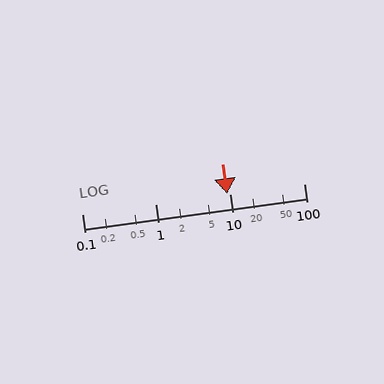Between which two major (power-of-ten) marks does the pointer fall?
The pointer is between 1 and 10.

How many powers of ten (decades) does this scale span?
The scale spans 3 decades, from 0.1 to 100.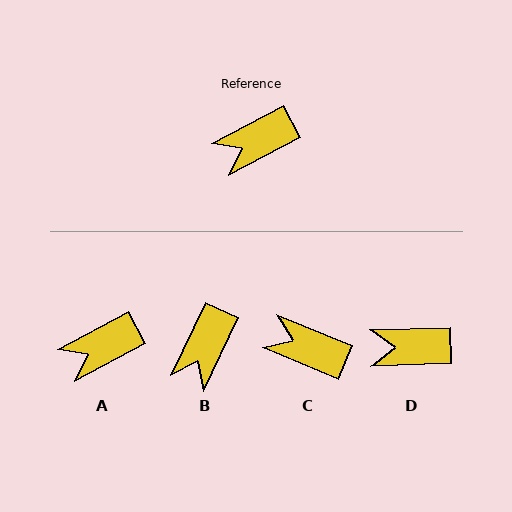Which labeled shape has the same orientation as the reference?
A.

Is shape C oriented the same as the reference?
No, it is off by about 51 degrees.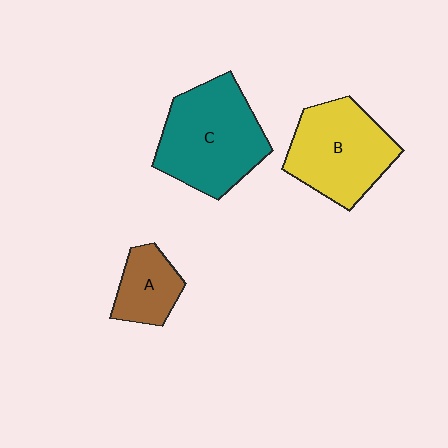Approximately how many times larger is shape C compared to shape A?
Approximately 2.3 times.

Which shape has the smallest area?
Shape A (brown).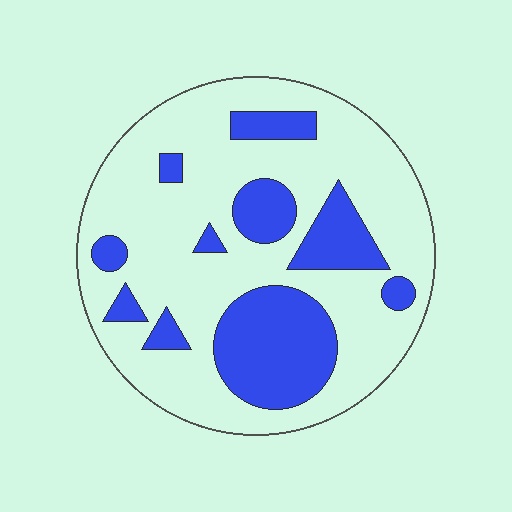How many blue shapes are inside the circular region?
10.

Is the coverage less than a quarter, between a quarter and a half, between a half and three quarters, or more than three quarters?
Between a quarter and a half.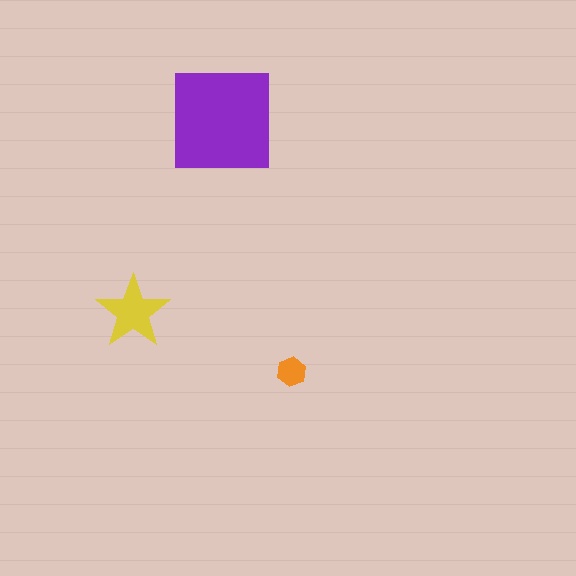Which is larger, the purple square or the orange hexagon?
The purple square.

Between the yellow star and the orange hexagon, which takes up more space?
The yellow star.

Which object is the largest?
The purple square.